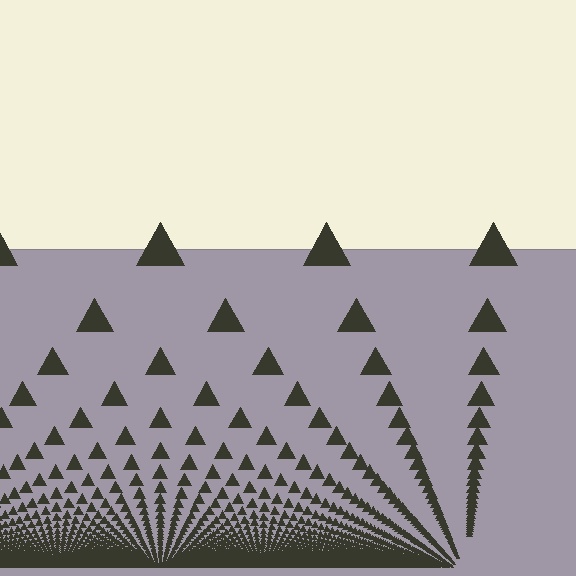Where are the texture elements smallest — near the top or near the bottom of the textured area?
Near the bottom.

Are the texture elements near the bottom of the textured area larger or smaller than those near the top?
Smaller. The gradient is inverted — elements near the bottom are smaller and denser.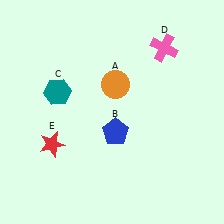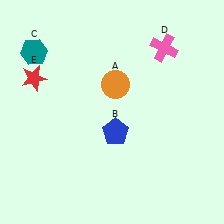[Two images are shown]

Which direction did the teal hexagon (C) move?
The teal hexagon (C) moved up.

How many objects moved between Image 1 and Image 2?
2 objects moved between the two images.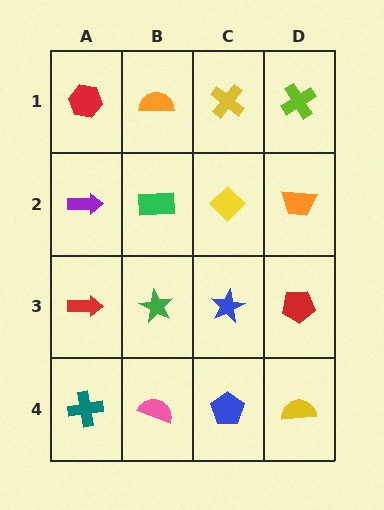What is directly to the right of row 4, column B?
A blue pentagon.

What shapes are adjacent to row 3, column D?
An orange trapezoid (row 2, column D), a yellow semicircle (row 4, column D), a blue star (row 3, column C).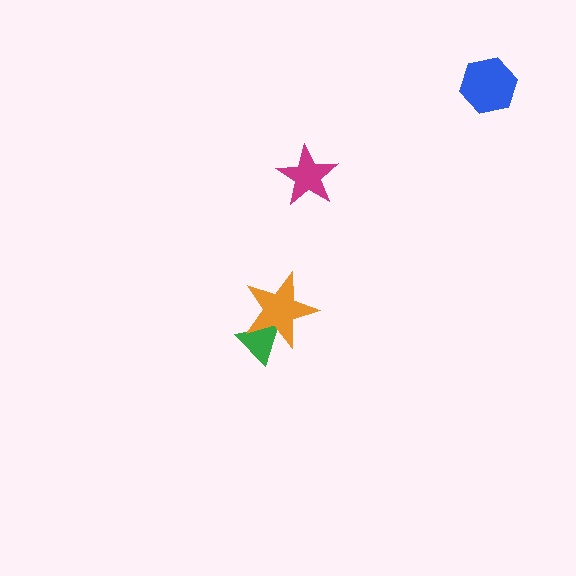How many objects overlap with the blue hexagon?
0 objects overlap with the blue hexagon.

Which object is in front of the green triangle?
The orange star is in front of the green triangle.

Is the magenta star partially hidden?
No, no other shape covers it.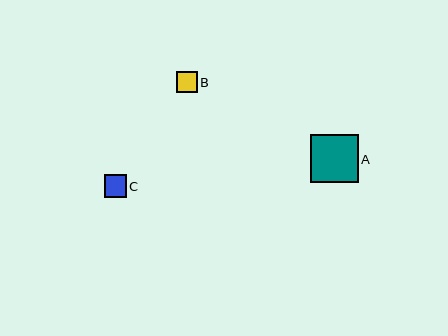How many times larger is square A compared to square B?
Square A is approximately 2.3 times the size of square B.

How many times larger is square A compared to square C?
Square A is approximately 2.1 times the size of square C.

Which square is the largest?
Square A is the largest with a size of approximately 48 pixels.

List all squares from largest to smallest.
From largest to smallest: A, C, B.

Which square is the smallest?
Square B is the smallest with a size of approximately 20 pixels.